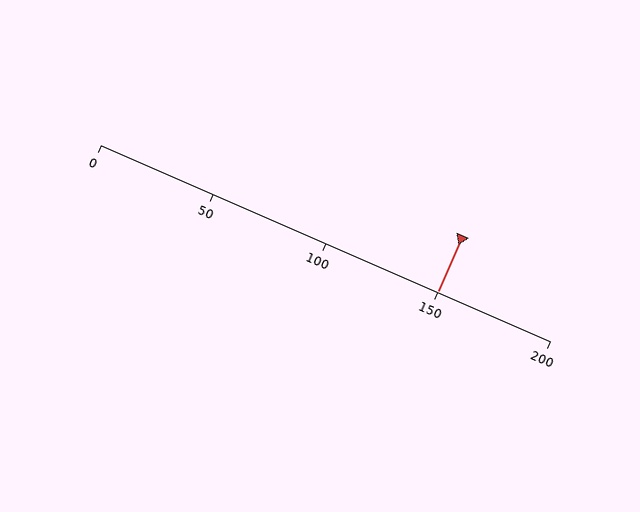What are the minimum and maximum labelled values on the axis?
The axis runs from 0 to 200.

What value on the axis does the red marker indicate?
The marker indicates approximately 150.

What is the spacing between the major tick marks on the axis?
The major ticks are spaced 50 apart.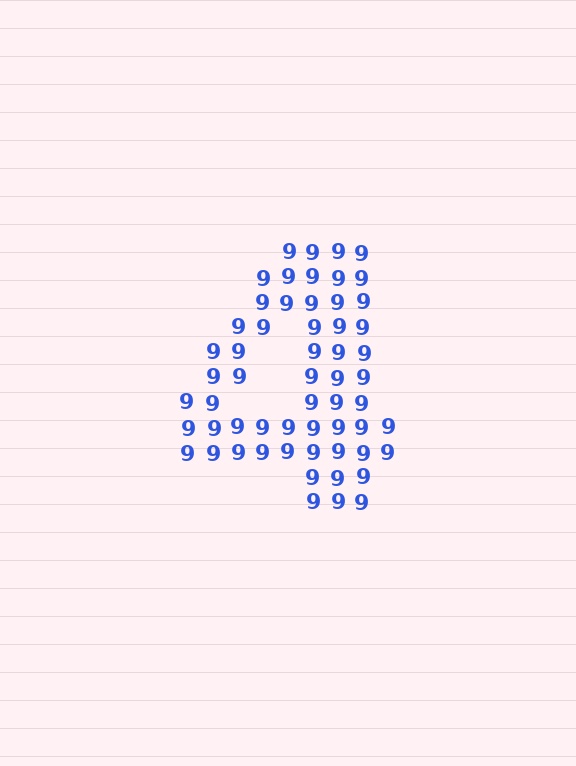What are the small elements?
The small elements are digit 9's.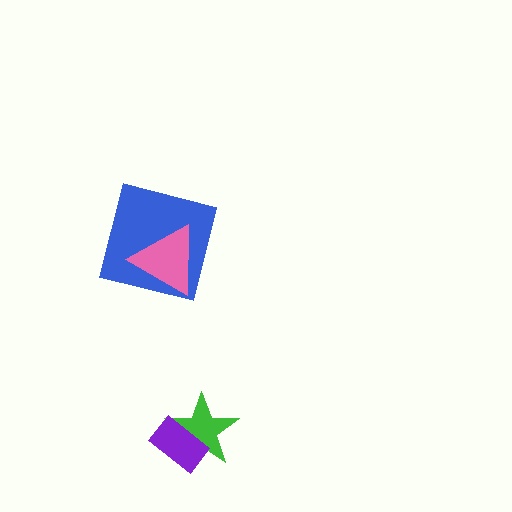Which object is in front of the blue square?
The pink triangle is in front of the blue square.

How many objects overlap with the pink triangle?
1 object overlaps with the pink triangle.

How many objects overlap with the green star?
1 object overlaps with the green star.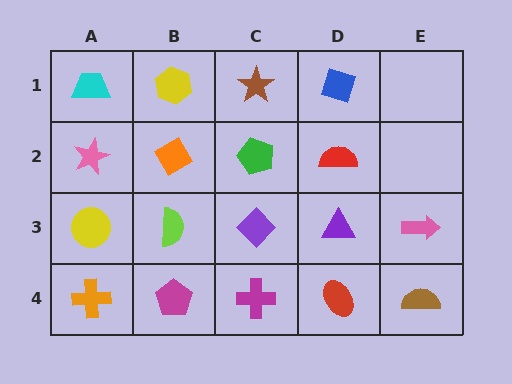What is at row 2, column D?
A red semicircle.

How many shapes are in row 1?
4 shapes.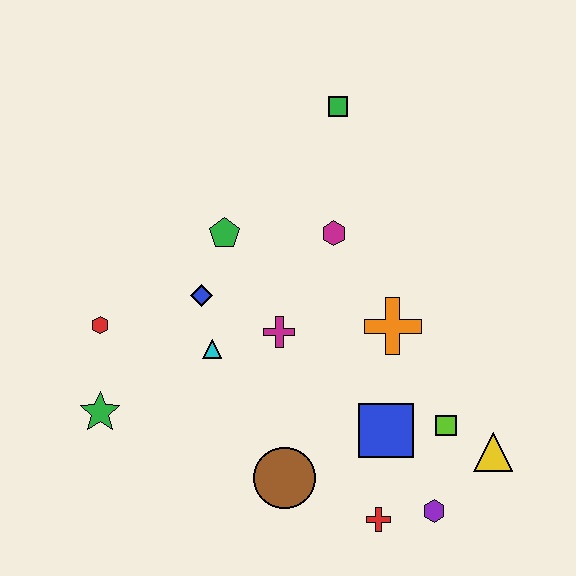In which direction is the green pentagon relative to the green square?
The green pentagon is below the green square.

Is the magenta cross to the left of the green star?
No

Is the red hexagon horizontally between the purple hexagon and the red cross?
No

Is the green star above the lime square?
Yes